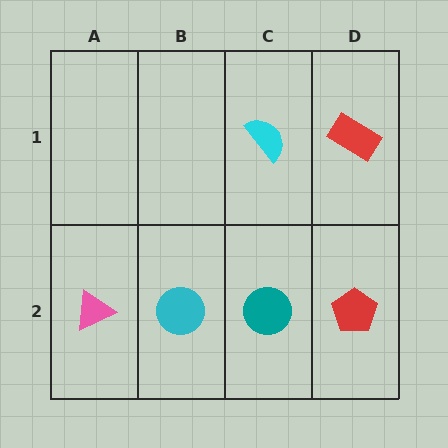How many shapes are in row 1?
2 shapes.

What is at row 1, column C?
A cyan semicircle.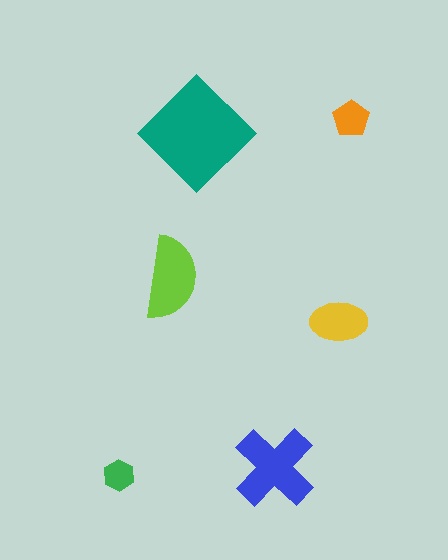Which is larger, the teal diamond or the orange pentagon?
The teal diamond.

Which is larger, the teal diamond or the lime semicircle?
The teal diamond.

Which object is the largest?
The teal diamond.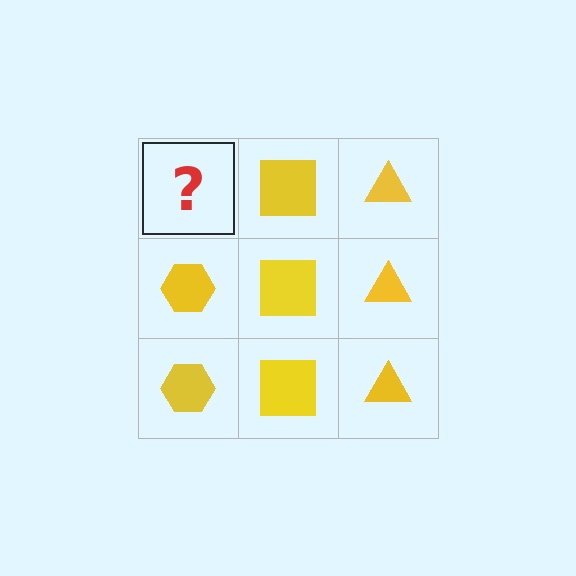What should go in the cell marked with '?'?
The missing cell should contain a yellow hexagon.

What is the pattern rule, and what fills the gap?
The rule is that each column has a consistent shape. The gap should be filled with a yellow hexagon.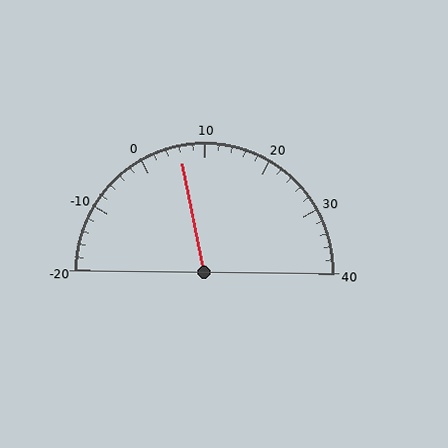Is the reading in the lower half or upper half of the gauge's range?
The reading is in the lower half of the range (-20 to 40).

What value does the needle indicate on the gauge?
The needle indicates approximately 6.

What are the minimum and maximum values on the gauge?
The gauge ranges from -20 to 40.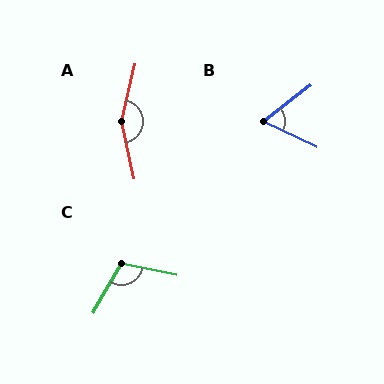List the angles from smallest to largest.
B (63°), C (108°), A (155°).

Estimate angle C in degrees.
Approximately 108 degrees.